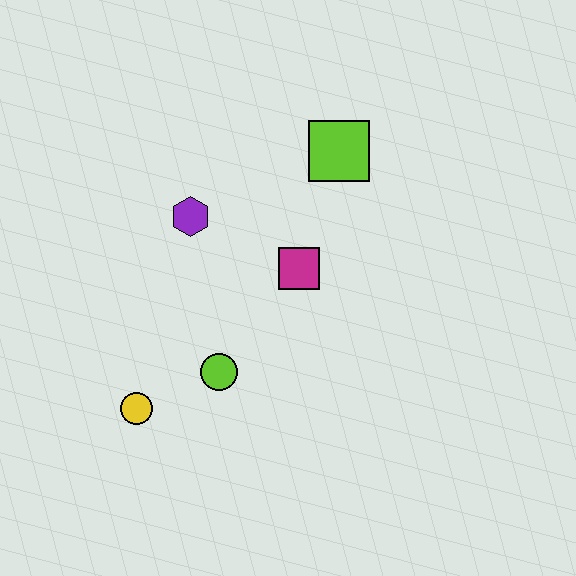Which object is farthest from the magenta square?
The yellow circle is farthest from the magenta square.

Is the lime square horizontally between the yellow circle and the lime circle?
No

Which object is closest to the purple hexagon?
The magenta square is closest to the purple hexagon.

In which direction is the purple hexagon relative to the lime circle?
The purple hexagon is above the lime circle.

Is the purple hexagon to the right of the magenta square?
No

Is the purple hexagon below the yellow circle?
No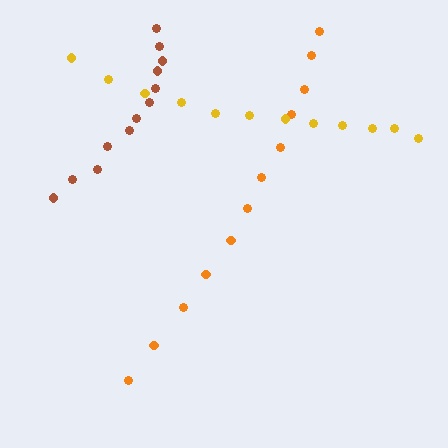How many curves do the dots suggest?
There are 3 distinct paths.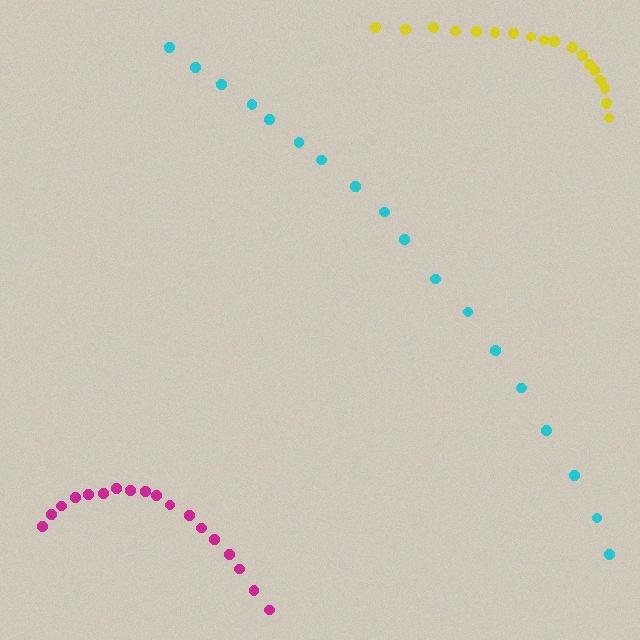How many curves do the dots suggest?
There are 3 distinct paths.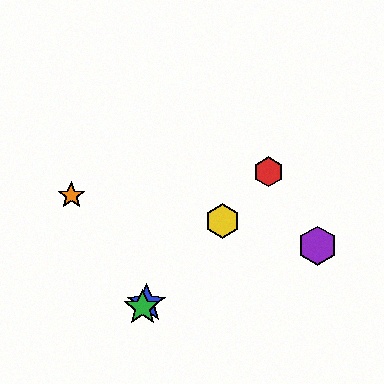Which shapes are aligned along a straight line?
The red hexagon, the blue star, the green star, the yellow hexagon are aligned along a straight line.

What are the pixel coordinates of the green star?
The green star is at (142, 308).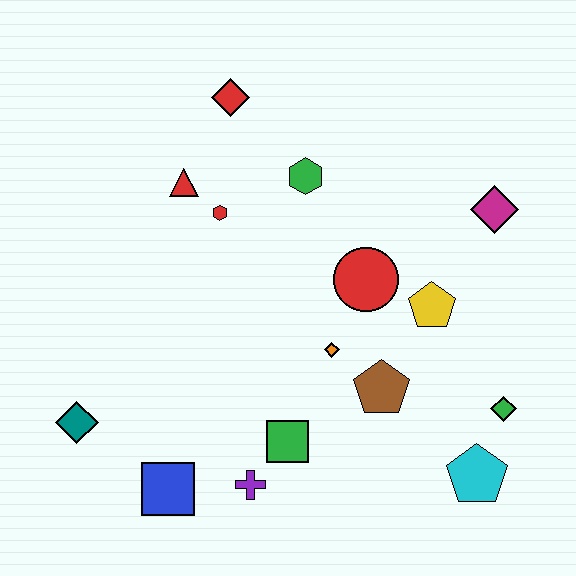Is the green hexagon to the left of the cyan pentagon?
Yes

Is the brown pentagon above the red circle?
No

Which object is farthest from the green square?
The red diamond is farthest from the green square.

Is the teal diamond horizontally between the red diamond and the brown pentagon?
No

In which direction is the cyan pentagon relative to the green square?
The cyan pentagon is to the right of the green square.